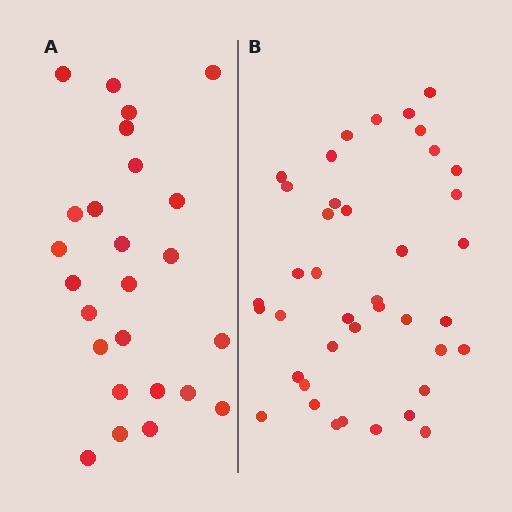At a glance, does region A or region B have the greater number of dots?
Region B (the right region) has more dots.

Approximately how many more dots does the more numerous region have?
Region B has approximately 15 more dots than region A.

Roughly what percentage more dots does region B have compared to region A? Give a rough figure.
About 60% more.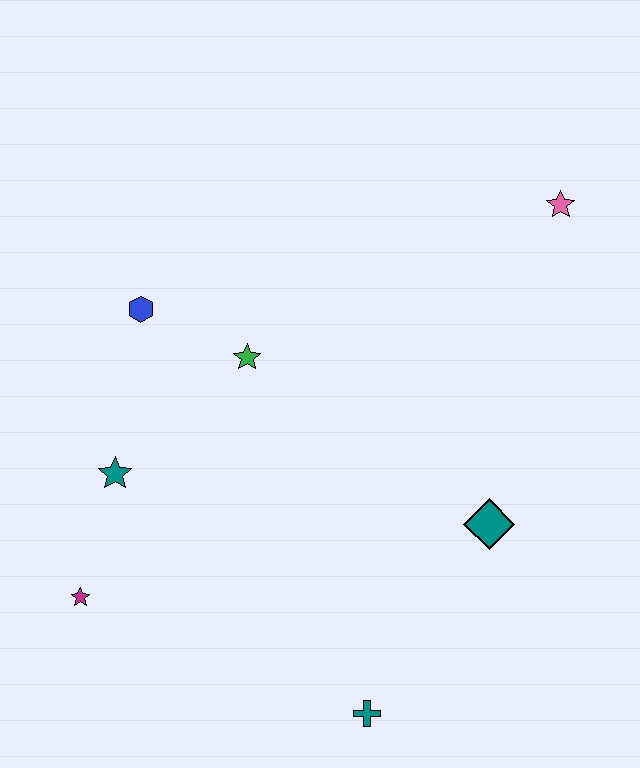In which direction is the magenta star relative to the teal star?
The magenta star is below the teal star.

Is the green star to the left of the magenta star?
No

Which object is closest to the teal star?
The magenta star is closest to the teal star.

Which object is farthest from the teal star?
The pink star is farthest from the teal star.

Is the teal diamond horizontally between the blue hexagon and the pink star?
Yes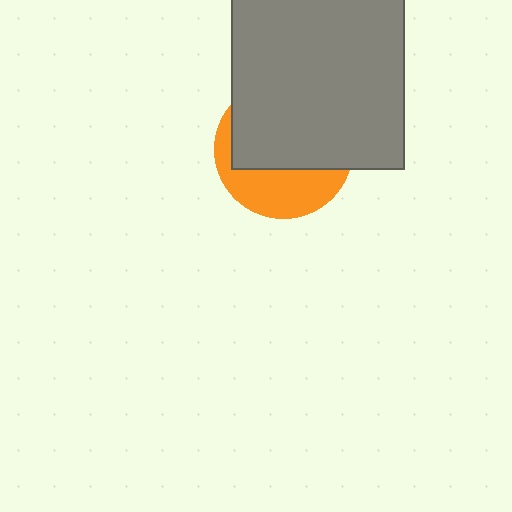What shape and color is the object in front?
The object in front is a gray square.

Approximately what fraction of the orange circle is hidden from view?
Roughly 62% of the orange circle is hidden behind the gray square.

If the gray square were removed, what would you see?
You would see the complete orange circle.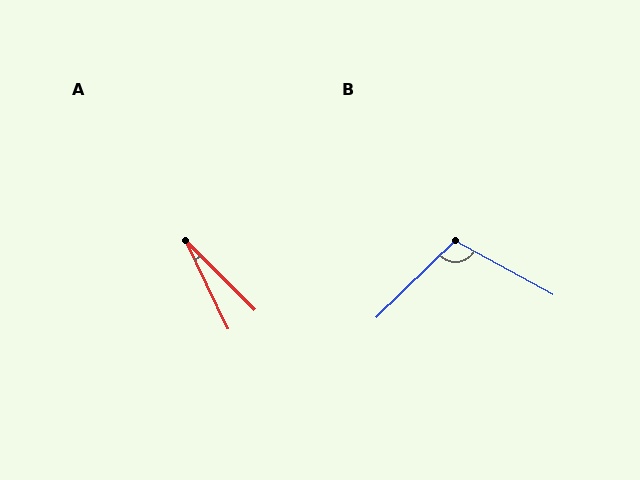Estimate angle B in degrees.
Approximately 107 degrees.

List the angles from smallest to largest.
A (19°), B (107°).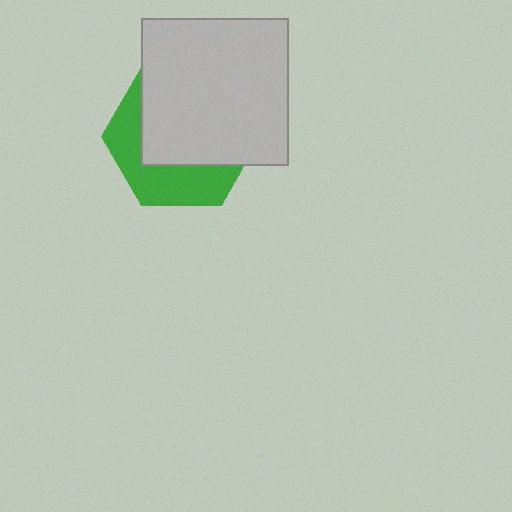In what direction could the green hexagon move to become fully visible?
The green hexagon could move down. That would shift it out from behind the light gray square entirely.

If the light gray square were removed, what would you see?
You would see the complete green hexagon.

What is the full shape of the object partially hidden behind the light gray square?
The partially hidden object is a green hexagon.